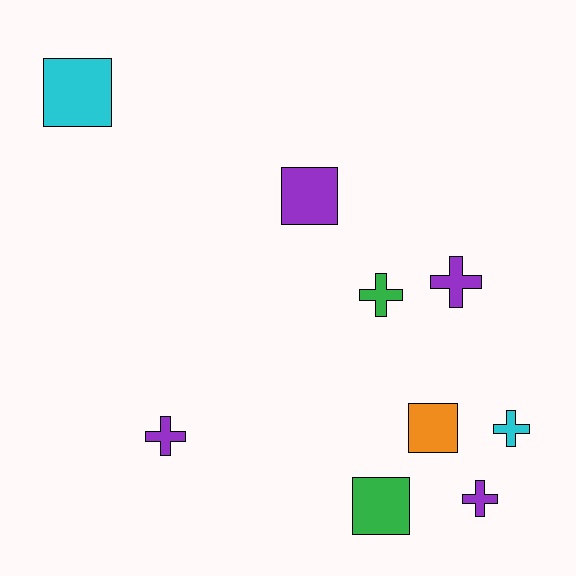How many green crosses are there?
There is 1 green cross.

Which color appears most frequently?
Purple, with 4 objects.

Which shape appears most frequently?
Cross, with 5 objects.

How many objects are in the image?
There are 9 objects.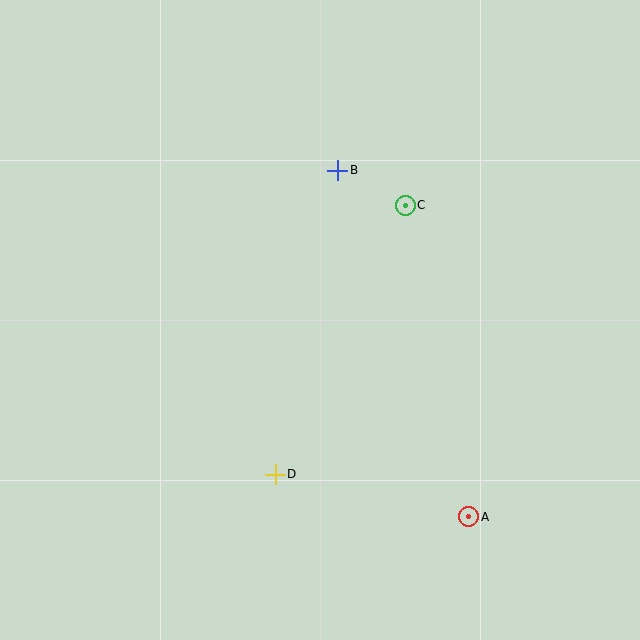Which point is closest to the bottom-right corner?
Point A is closest to the bottom-right corner.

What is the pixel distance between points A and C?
The distance between A and C is 318 pixels.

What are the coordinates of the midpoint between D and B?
The midpoint between D and B is at (307, 322).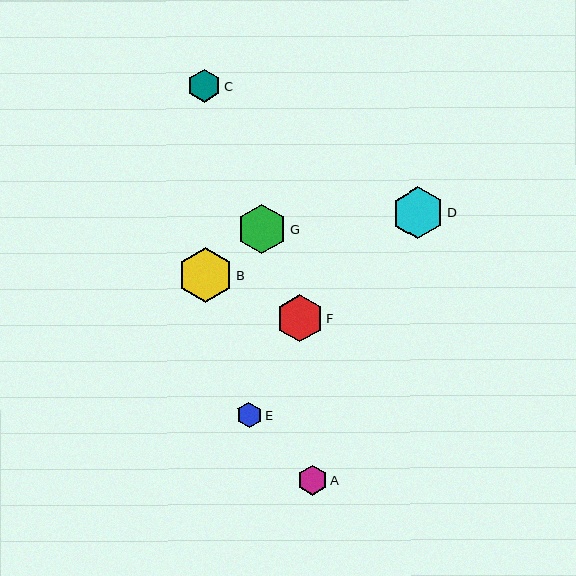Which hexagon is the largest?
Hexagon B is the largest with a size of approximately 55 pixels.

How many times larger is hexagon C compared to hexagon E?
Hexagon C is approximately 1.3 times the size of hexagon E.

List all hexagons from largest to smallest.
From largest to smallest: B, D, G, F, C, A, E.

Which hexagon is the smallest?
Hexagon E is the smallest with a size of approximately 26 pixels.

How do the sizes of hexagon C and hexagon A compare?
Hexagon C and hexagon A are approximately the same size.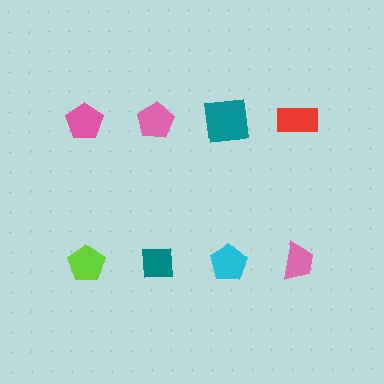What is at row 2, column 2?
A teal square.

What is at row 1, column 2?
A pink pentagon.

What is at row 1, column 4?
A red rectangle.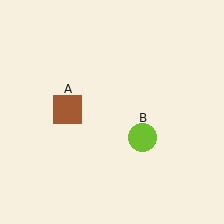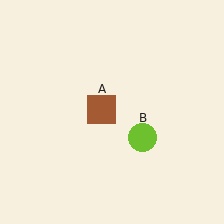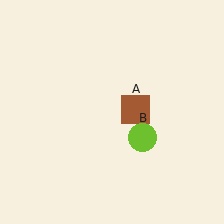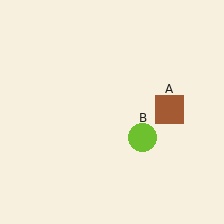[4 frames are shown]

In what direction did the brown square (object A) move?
The brown square (object A) moved right.